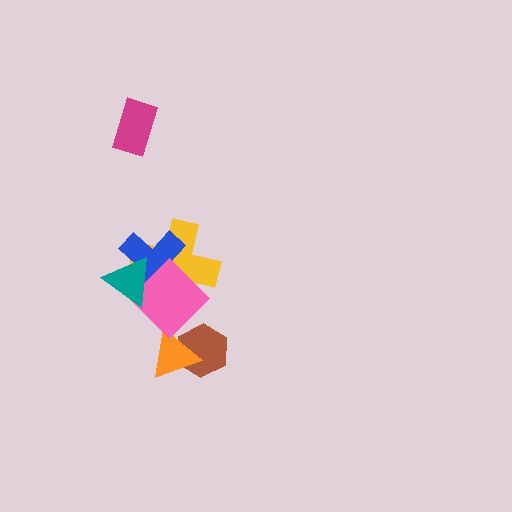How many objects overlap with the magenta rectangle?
0 objects overlap with the magenta rectangle.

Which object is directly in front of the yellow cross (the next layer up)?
The blue cross is directly in front of the yellow cross.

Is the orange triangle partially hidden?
Yes, it is partially covered by another shape.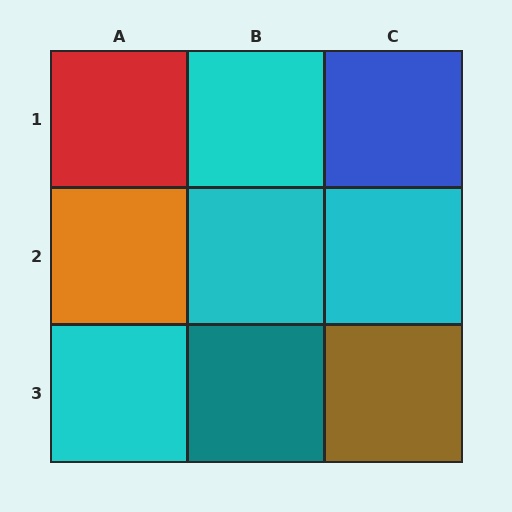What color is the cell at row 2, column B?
Cyan.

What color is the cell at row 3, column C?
Brown.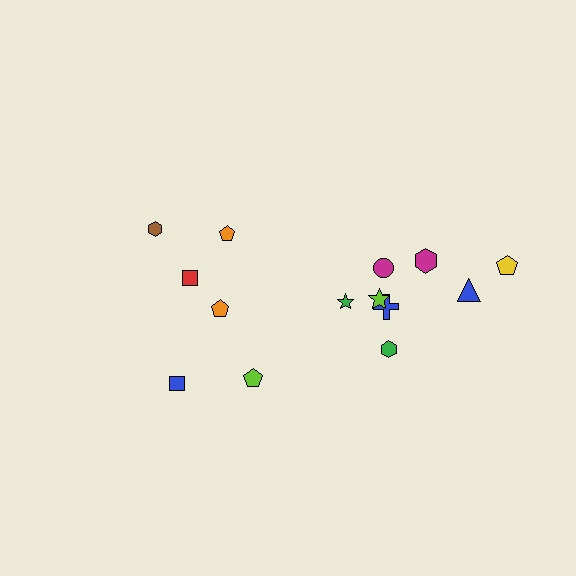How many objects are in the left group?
There are 6 objects.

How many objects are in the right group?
There are 8 objects.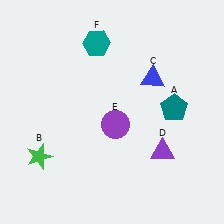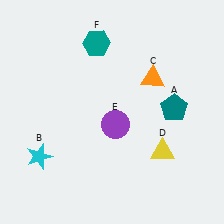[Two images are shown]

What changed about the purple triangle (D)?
In Image 1, D is purple. In Image 2, it changed to yellow.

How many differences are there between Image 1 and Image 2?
There are 3 differences between the two images.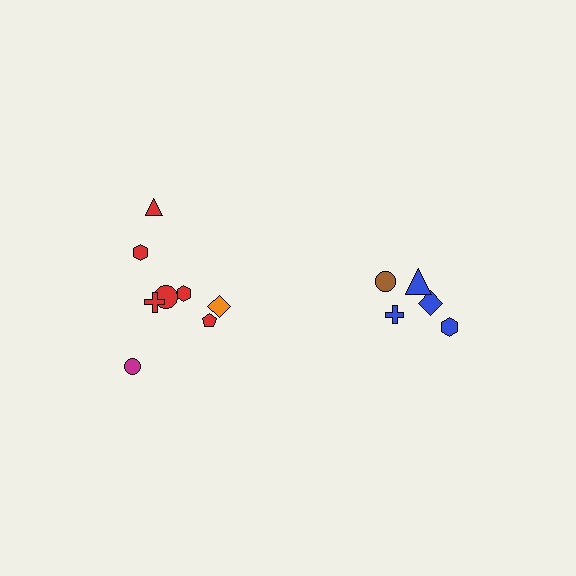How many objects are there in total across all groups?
There are 13 objects.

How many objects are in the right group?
There are 5 objects.